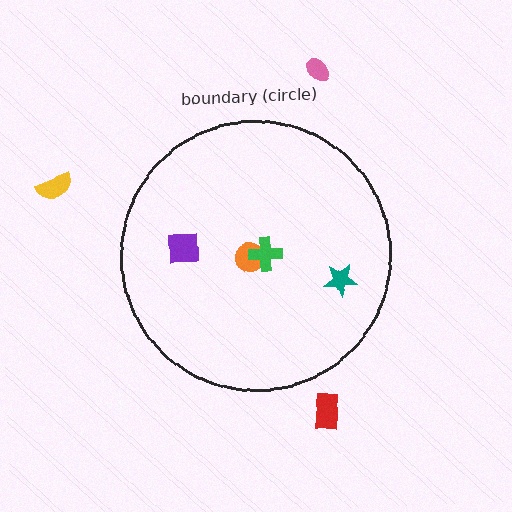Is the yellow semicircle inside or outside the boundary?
Outside.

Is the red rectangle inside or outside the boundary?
Outside.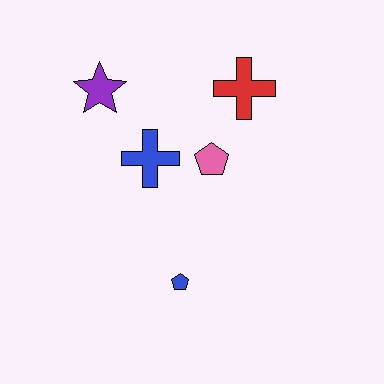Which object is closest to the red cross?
The pink pentagon is closest to the red cross.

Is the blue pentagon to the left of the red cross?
Yes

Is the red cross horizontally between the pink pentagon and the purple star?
No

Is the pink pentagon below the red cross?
Yes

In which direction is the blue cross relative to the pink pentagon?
The blue cross is to the left of the pink pentagon.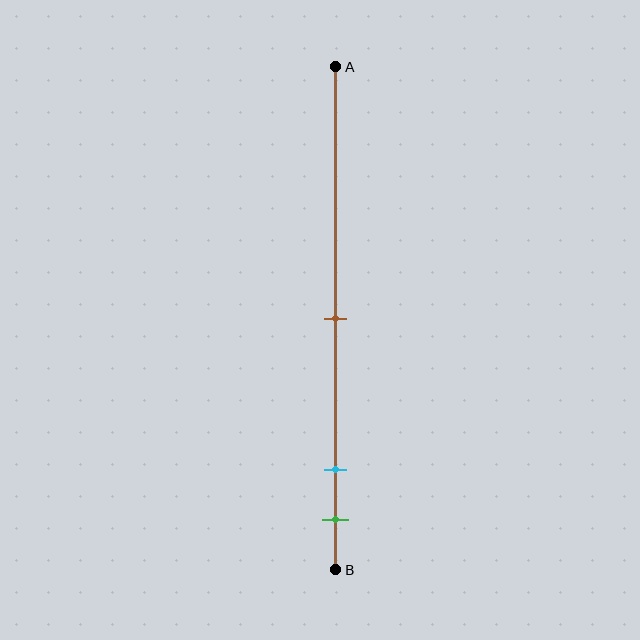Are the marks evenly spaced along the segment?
No, the marks are not evenly spaced.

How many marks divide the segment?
There are 3 marks dividing the segment.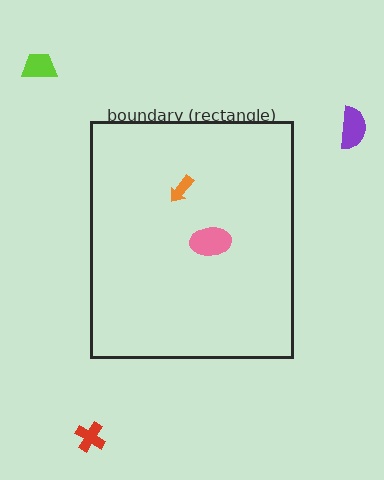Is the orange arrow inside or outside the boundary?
Inside.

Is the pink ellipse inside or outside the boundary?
Inside.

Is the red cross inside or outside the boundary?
Outside.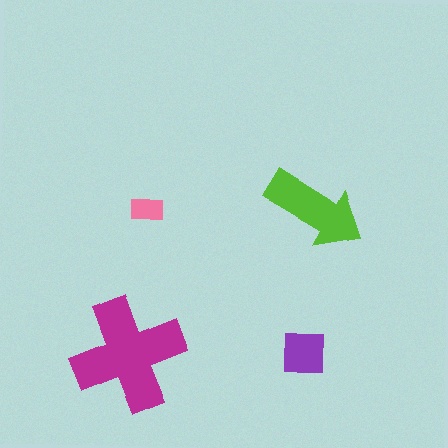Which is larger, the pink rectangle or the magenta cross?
The magenta cross.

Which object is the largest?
The magenta cross.